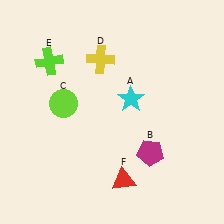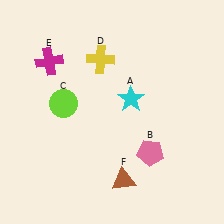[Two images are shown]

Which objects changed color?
B changed from magenta to pink. E changed from lime to magenta. F changed from red to brown.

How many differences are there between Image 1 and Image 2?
There are 3 differences between the two images.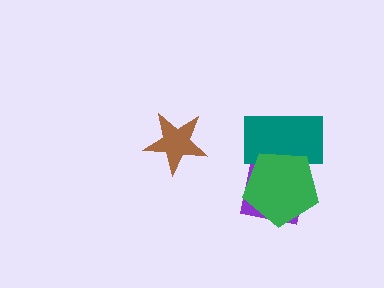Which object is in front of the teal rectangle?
The green pentagon is in front of the teal rectangle.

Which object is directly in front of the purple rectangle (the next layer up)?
The teal rectangle is directly in front of the purple rectangle.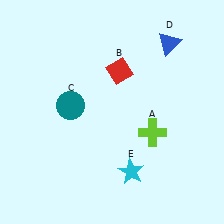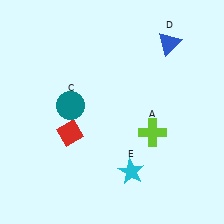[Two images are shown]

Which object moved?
The red diamond (B) moved down.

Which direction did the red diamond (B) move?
The red diamond (B) moved down.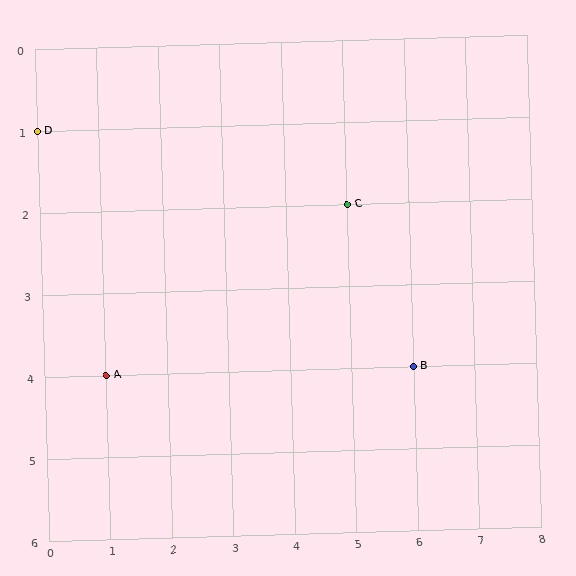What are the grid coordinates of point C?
Point C is at grid coordinates (5, 2).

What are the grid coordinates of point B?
Point B is at grid coordinates (6, 4).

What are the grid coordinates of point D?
Point D is at grid coordinates (0, 1).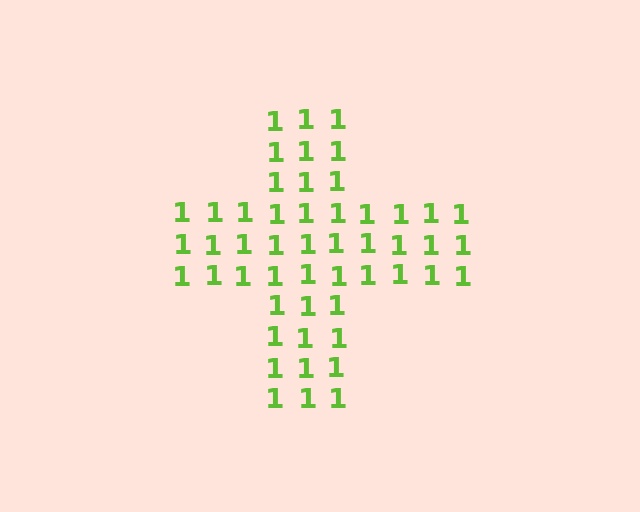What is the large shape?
The large shape is a cross.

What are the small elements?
The small elements are digit 1's.